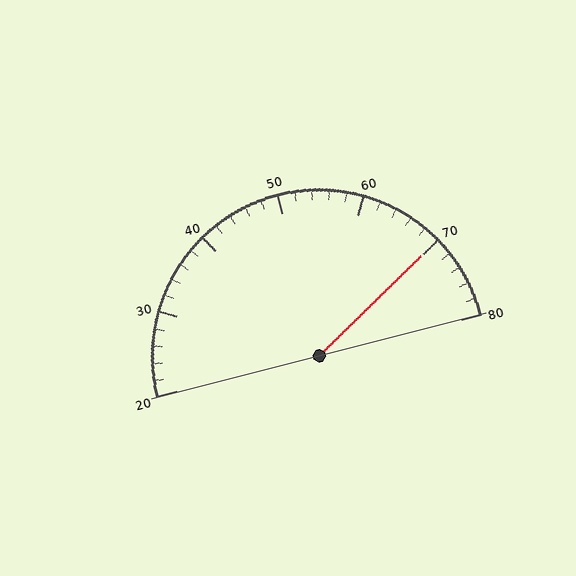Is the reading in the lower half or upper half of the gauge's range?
The reading is in the upper half of the range (20 to 80).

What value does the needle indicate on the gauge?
The needle indicates approximately 70.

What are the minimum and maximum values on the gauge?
The gauge ranges from 20 to 80.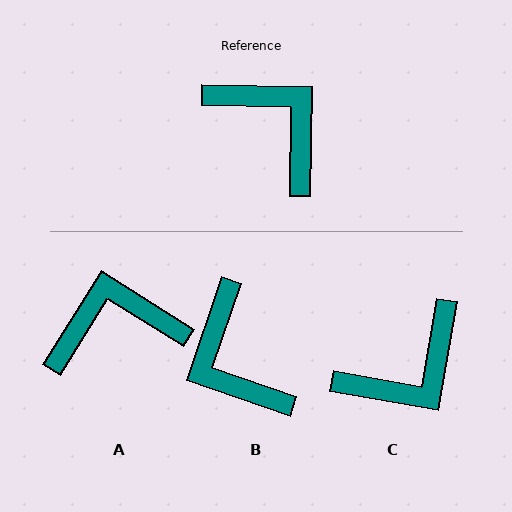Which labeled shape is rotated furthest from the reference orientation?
B, about 162 degrees away.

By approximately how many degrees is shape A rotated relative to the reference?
Approximately 59 degrees counter-clockwise.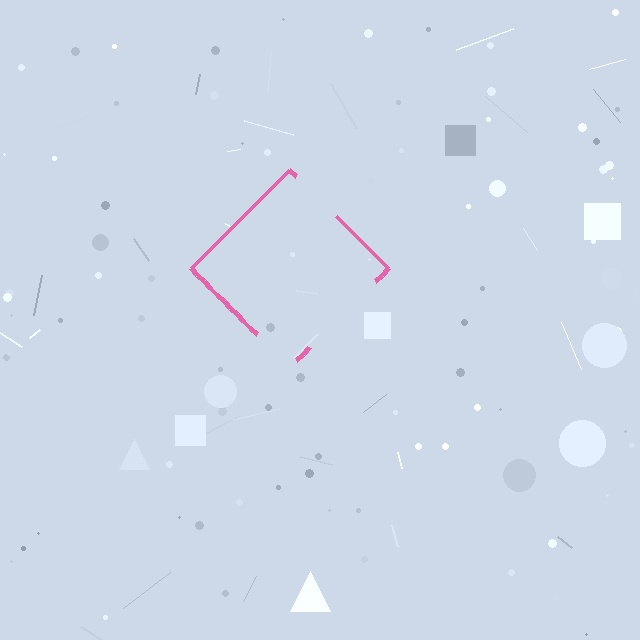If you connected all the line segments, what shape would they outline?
They would outline a diamond.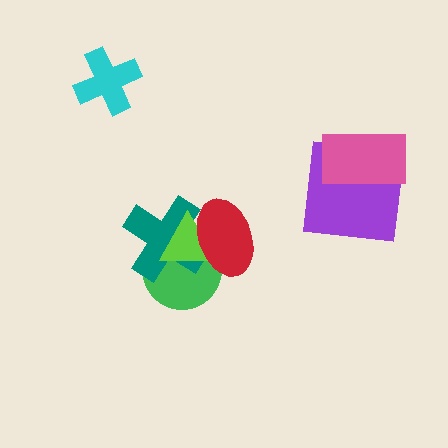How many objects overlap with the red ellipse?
3 objects overlap with the red ellipse.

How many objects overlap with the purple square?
1 object overlaps with the purple square.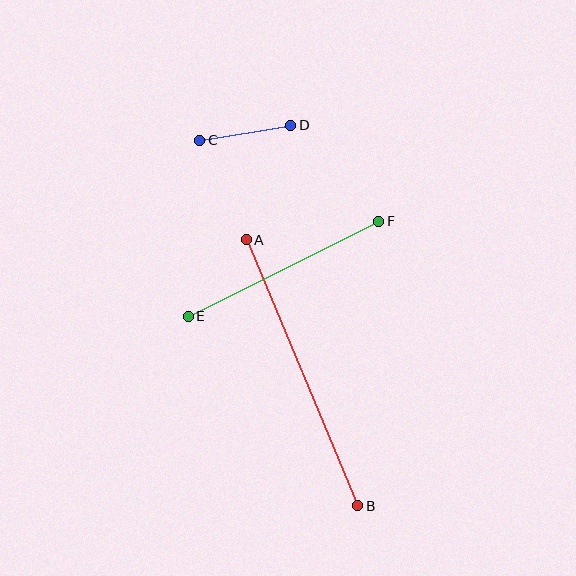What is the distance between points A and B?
The distance is approximately 288 pixels.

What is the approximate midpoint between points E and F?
The midpoint is at approximately (284, 269) pixels.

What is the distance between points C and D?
The distance is approximately 92 pixels.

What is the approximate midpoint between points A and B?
The midpoint is at approximately (302, 373) pixels.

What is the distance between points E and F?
The distance is approximately 213 pixels.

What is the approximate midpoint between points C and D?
The midpoint is at approximately (245, 133) pixels.